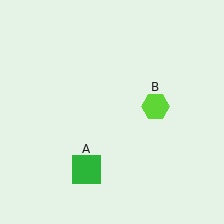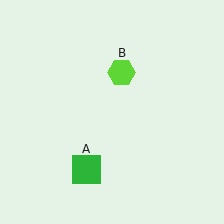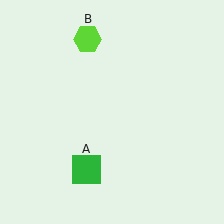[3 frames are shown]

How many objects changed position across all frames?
1 object changed position: lime hexagon (object B).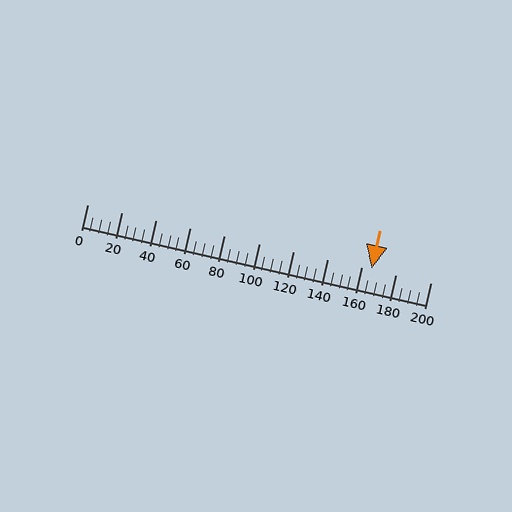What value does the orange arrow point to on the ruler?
The orange arrow points to approximately 165.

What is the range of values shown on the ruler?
The ruler shows values from 0 to 200.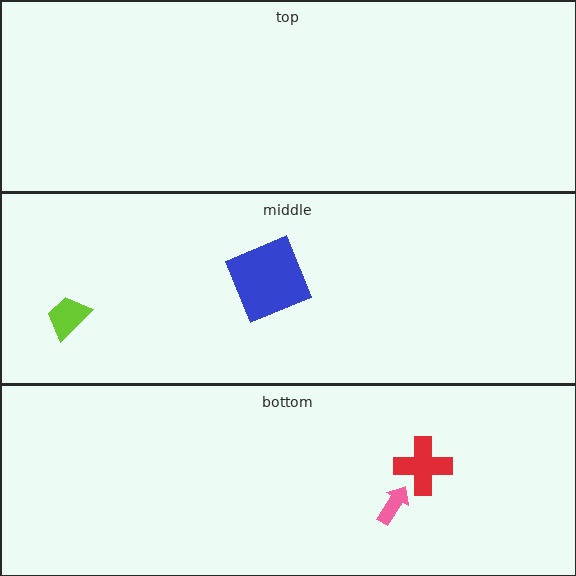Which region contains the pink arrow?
The bottom region.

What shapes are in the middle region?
The lime trapezoid, the blue square.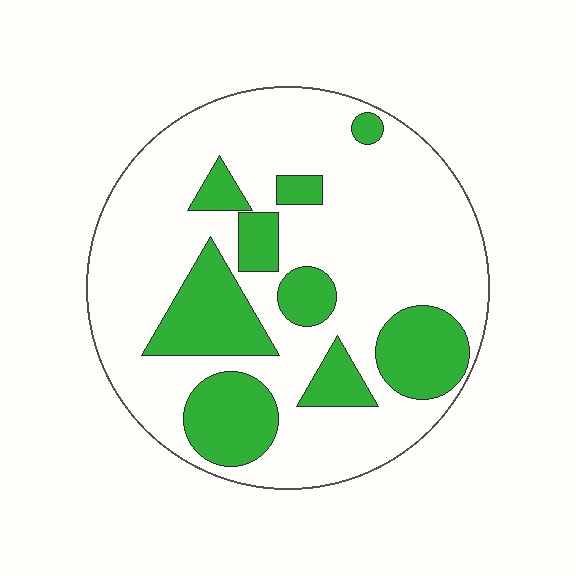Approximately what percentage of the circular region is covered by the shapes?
Approximately 25%.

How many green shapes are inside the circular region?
9.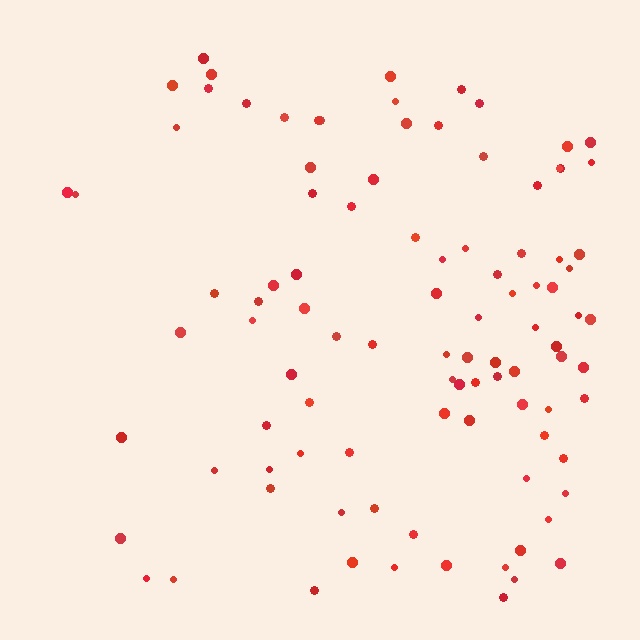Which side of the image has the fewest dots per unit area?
The left.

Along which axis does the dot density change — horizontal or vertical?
Horizontal.